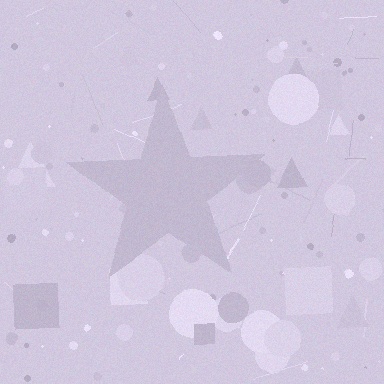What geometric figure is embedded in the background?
A star is embedded in the background.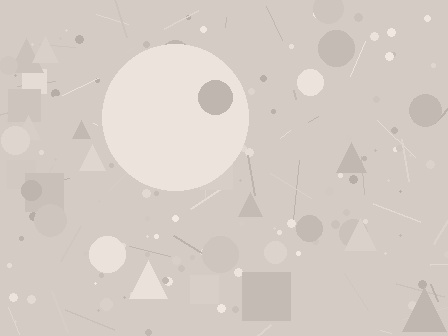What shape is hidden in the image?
A circle is hidden in the image.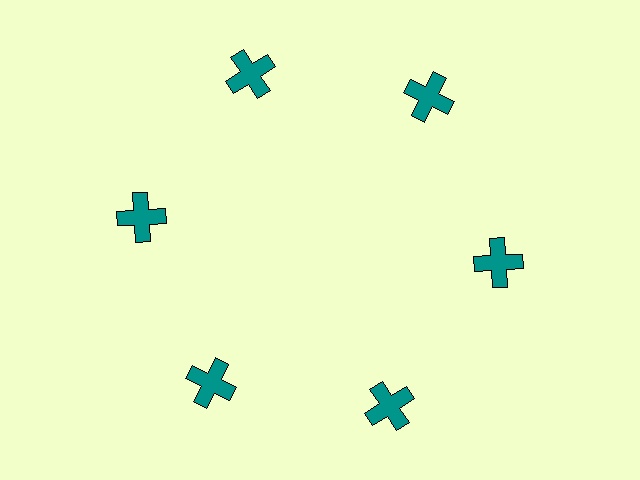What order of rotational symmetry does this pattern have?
This pattern has 6-fold rotational symmetry.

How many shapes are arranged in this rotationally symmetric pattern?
There are 6 shapes, arranged in 6 groups of 1.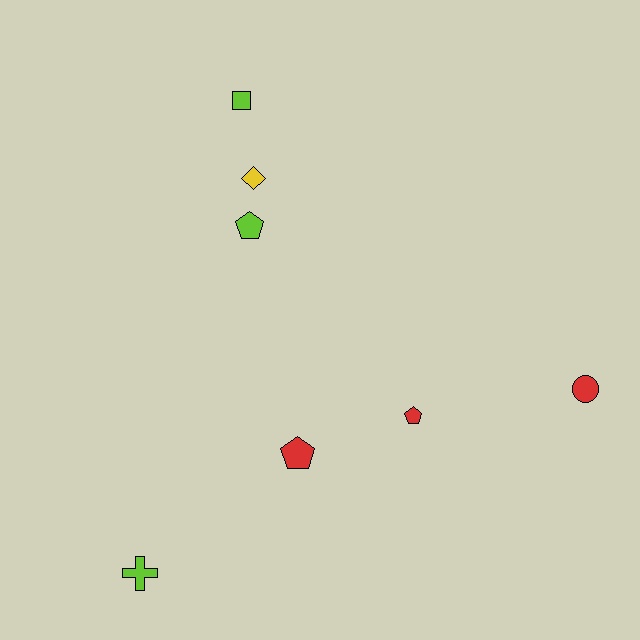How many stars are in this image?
There are no stars.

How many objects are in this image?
There are 7 objects.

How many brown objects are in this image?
There are no brown objects.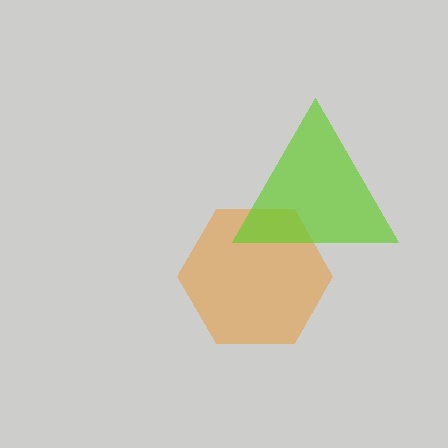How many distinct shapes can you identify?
There are 2 distinct shapes: an orange hexagon, a lime triangle.